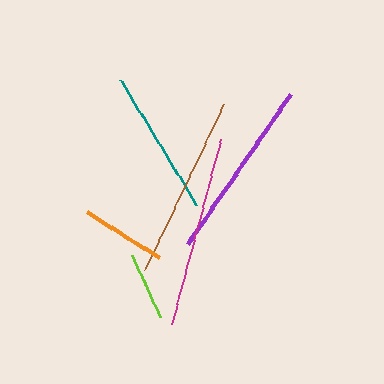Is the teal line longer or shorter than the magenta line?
The magenta line is longer than the teal line.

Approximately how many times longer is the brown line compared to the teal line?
The brown line is approximately 1.2 times the length of the teal line.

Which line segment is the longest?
The magenta line is the longest at approximately 191 pixels.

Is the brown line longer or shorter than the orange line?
The brown line is longer than the orange line.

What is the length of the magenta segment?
The magenta segment is approximately 191 pixels long.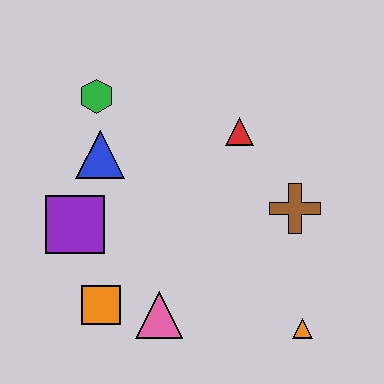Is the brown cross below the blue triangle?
Yes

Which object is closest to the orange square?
The pink triangle is closest to the orange square.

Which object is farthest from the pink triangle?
The green hexagon is farthest from the pink triangle.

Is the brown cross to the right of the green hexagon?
Yes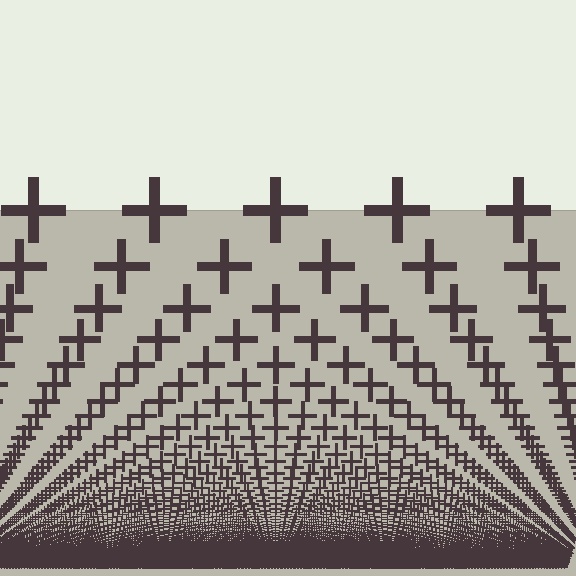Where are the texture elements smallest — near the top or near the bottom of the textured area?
Near the bottom.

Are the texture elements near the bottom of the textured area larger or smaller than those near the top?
Smaller. The gradient is inverted — elements near the bottom are smaller and denser.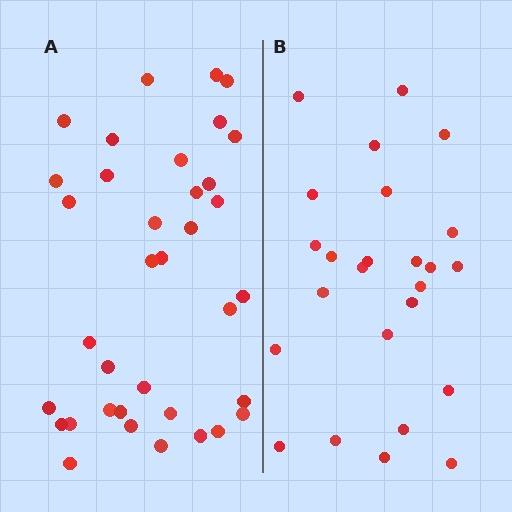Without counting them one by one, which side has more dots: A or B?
Region A (the left region) has more dots.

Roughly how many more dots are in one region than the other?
Region A has roughly 12 or so more dots than region B.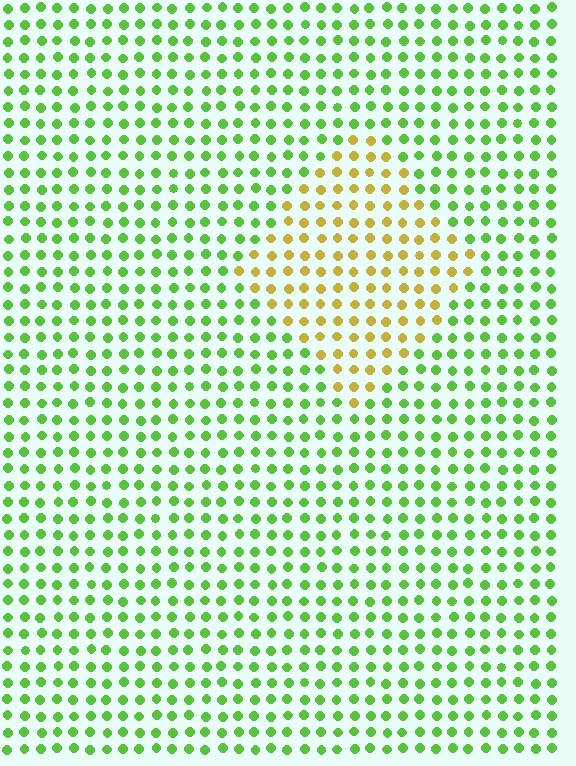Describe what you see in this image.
The image is filled with small lime elements in a uniform arrangement. A diamond-shaped region is visible where the elements are tinted to a slightly different hue, forming a subtle color boundary.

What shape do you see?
I see a diamond.